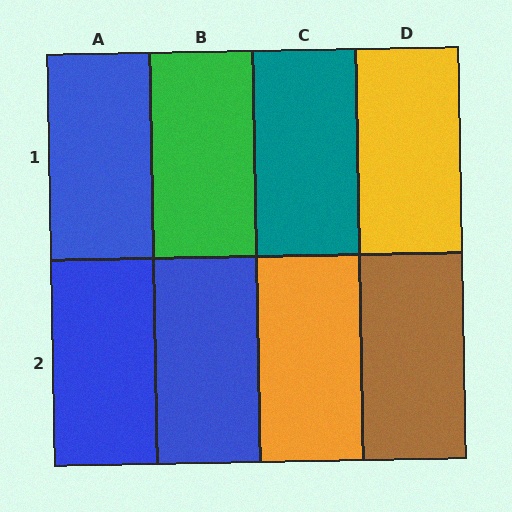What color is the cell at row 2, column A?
Blue.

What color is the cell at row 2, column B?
Blue.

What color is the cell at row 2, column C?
Orange.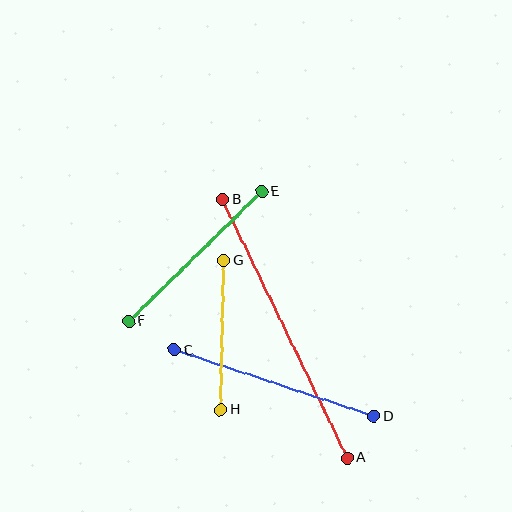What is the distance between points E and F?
The distance is approximately 186 pixels.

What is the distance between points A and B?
The distance is approximately 287 pixels.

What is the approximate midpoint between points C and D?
The midpoint is at approximately (274, 383) pixels.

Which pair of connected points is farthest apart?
Points A and B are farthest apart.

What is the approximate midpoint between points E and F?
The midpoint is at approximately (195, 256) pixels.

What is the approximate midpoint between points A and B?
The midpoint is at approximately (285, 329) pixels.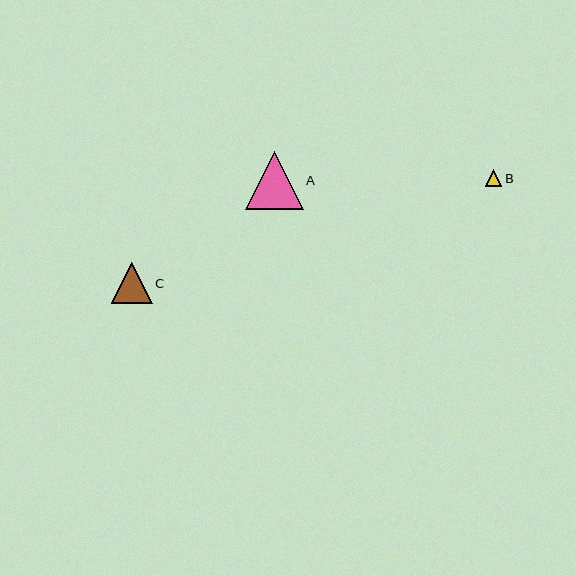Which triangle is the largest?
Triangle A is the largest with a size of approximately 58 pixels.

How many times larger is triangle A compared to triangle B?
Triangle A is approximately 3.5 times the size of triangle B.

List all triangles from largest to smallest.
From largest to smallest: A, C, B.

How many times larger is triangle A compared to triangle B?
Triangle A is approximately 3.5 times the size of triangle B.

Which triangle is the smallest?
Triangle B is the smallest with a size of approximately 17 pixels.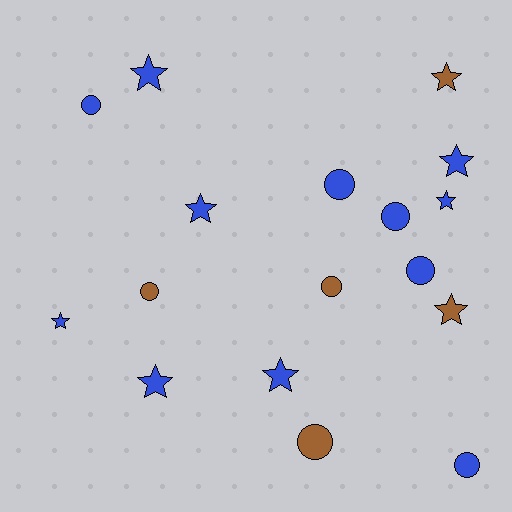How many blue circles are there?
There are 5 blue circles.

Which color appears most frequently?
Blue, with 12 objects.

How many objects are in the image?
There are 17 objects.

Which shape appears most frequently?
Star, with 9 objects.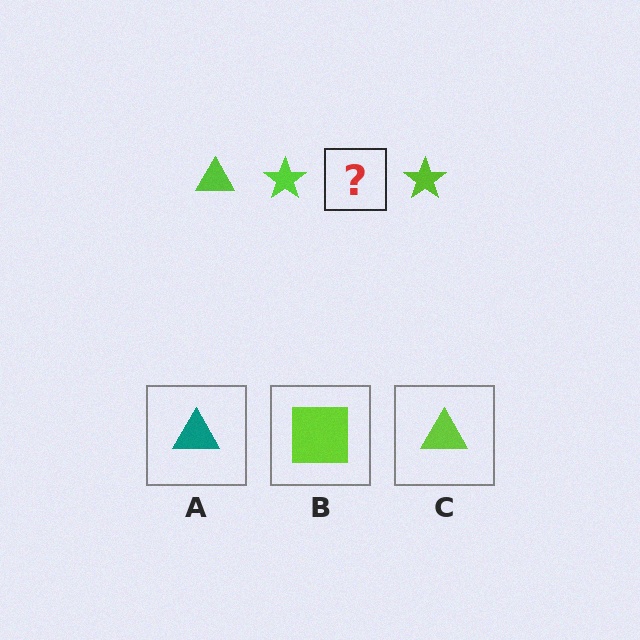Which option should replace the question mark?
Option C.